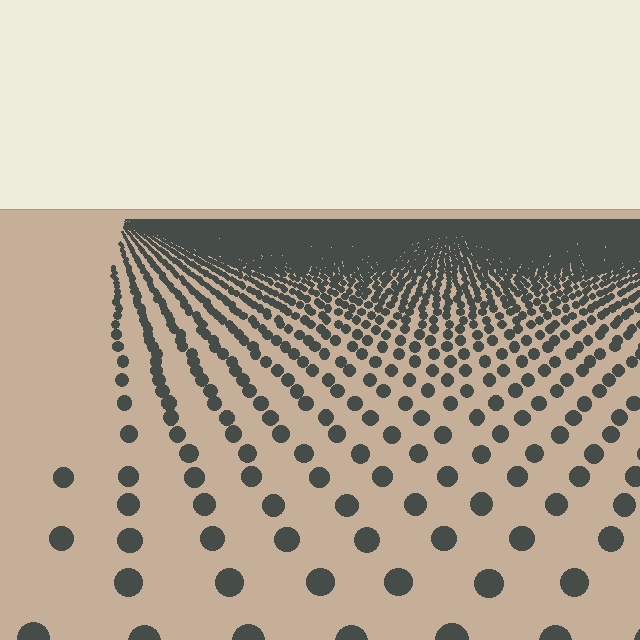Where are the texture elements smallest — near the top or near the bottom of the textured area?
Near the top.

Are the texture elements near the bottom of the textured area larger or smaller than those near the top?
Larger. Near the bottom, elements are closer to the viewer and appear at a bigger on-screen size.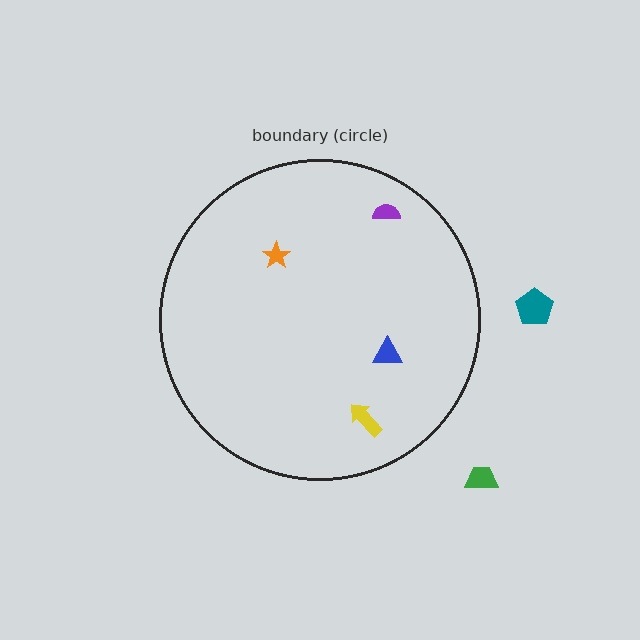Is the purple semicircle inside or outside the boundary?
Inside.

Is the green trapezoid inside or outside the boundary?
Outside.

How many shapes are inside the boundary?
4 inside, 2 outside.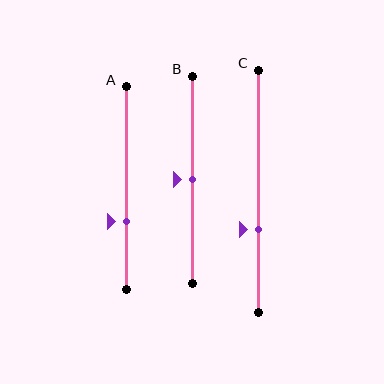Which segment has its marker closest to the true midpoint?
Segment B has its marker closest to the true midpoint.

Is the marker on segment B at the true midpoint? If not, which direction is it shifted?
Yes, the marker on segment B is at the true midpoint.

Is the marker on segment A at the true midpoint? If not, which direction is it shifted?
No, the marker on segment A is shifted downward by about 17% of the segment length.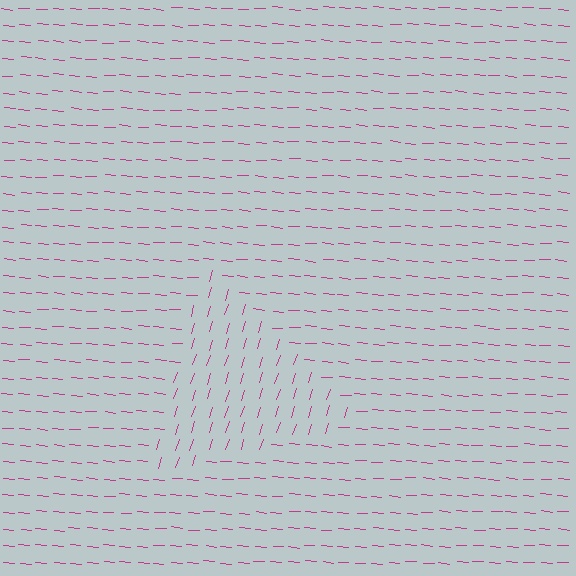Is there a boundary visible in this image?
Yes, there is a texture boundary formed by a change in line orientation.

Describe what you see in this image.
The image is filled with small magenta line segments. A triangle region in the image has lines oriented differently from the surrounding lines, creating a visible texture boundary.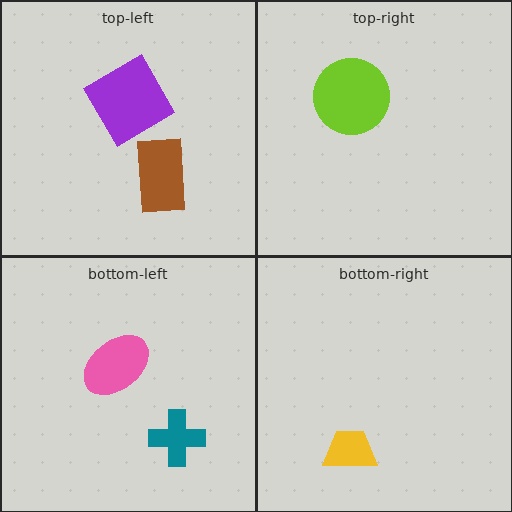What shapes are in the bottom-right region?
The yellow trapezoid.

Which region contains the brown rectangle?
The top-left region.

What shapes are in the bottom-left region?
The pink ellipse, the teal cross.